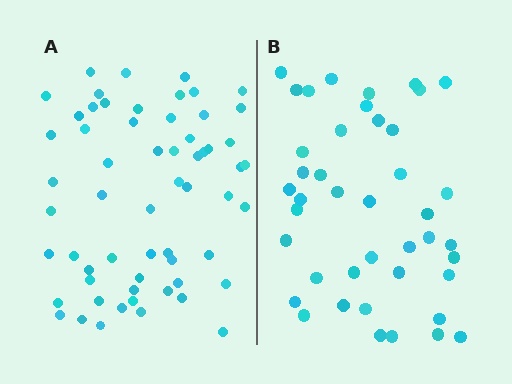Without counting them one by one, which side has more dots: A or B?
Region A (the left region) has more dots.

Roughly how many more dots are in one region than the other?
Region A has approximately 20 more dots than region B.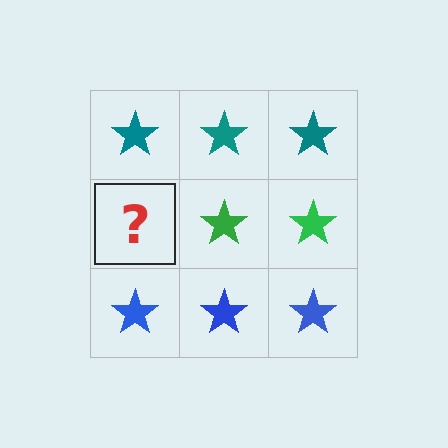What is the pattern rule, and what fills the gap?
The rule is that each row has a consistent color. The gap should be filled with a green star.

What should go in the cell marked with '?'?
The missing cell should contain a green star.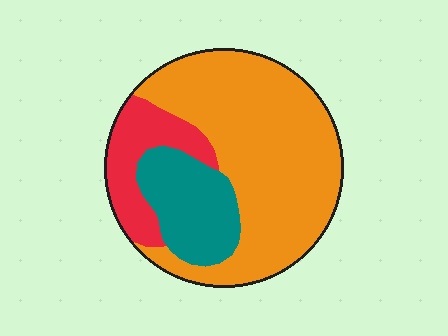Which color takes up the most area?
Orange, at roughly 65%.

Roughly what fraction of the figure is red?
Red takes up between a sixth and a third of the figure.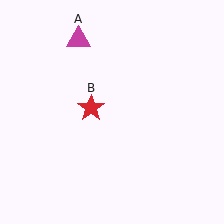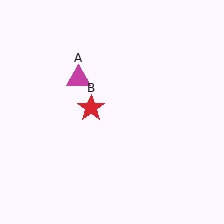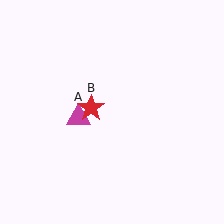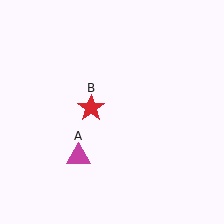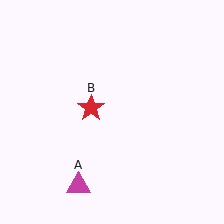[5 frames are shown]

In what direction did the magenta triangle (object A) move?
The magenta triangle (object A) moved down.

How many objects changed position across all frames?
1 object changed position: magenta triangle (object A).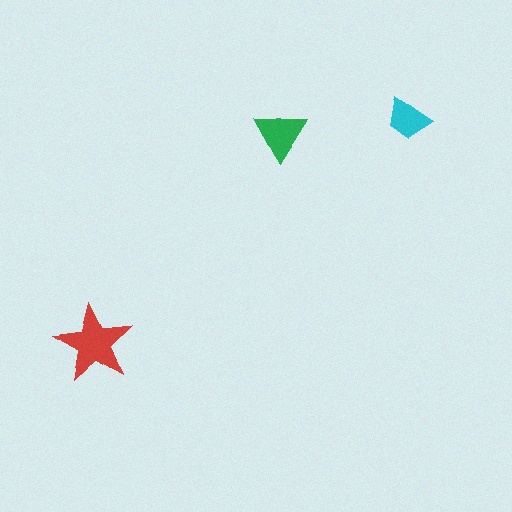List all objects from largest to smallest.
The red star, the green triangle, the cyan trapezoid.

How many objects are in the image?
There are 3 objects in the image.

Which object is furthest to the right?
The cyan trapezoid is rightmost.